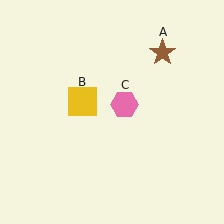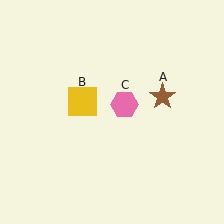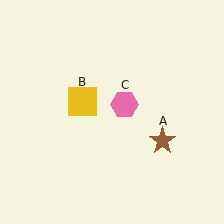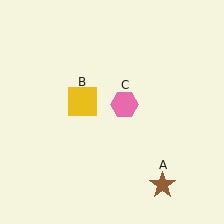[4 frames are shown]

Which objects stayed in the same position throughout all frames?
Yellow square (object B) and pink hexagon (object C) remained stationary.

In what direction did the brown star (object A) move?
The brown star (object A) moved down.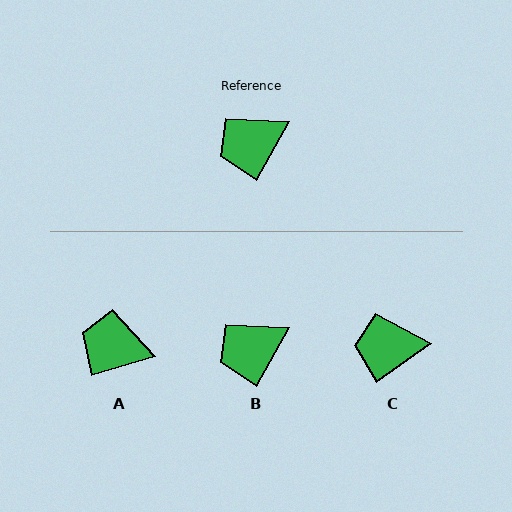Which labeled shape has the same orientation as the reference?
B.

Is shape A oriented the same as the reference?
No, it is off by about 45 degrees.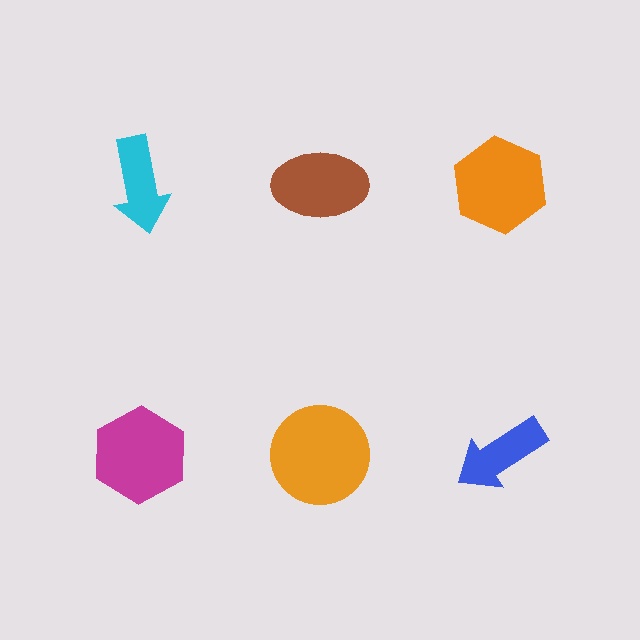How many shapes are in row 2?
3 shapes.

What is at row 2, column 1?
A magenta hexagon.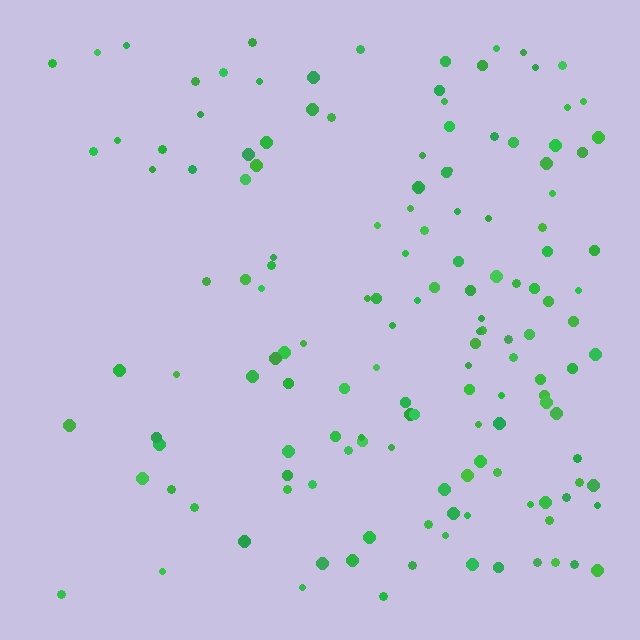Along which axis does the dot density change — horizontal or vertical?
Horizontal.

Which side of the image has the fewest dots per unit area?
The left.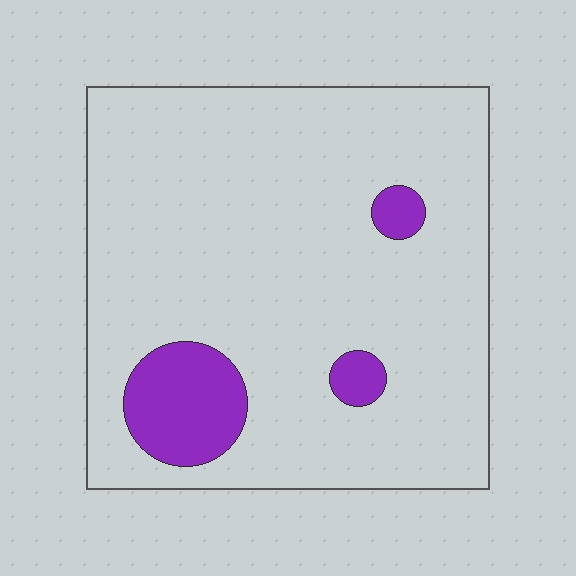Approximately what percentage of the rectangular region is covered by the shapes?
Approximately 10%.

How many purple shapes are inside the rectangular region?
3.